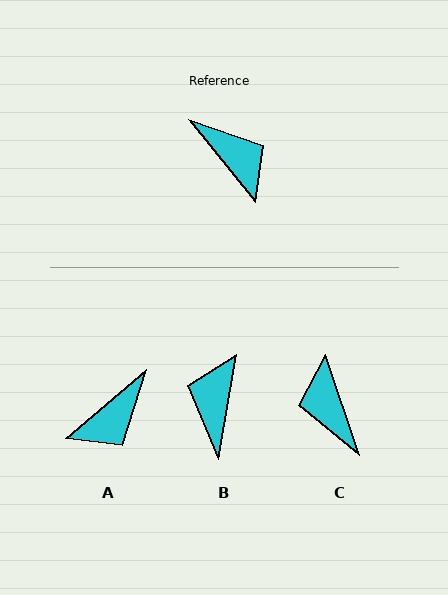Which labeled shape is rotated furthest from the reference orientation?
C, about 160 degrees away.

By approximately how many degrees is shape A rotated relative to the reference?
Approximately 89 degrees clockwise.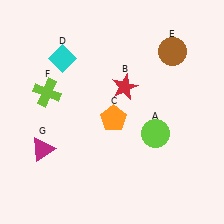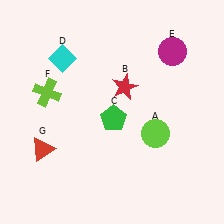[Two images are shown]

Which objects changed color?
C changed from orange to green. E changed from brown to magenta. G changed from magenta to red.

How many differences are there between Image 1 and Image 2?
There are 3 differences between the two images.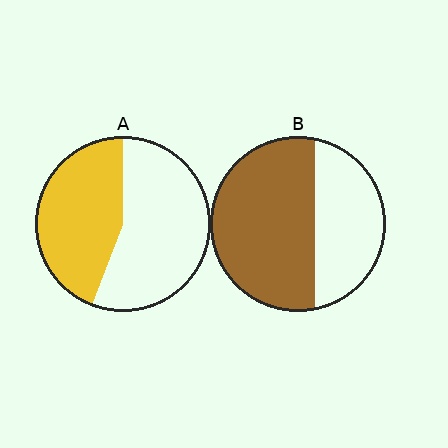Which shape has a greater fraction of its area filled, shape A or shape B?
Shape B.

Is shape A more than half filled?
No.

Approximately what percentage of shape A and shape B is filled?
A is approximately 45% and B is approximately 60%.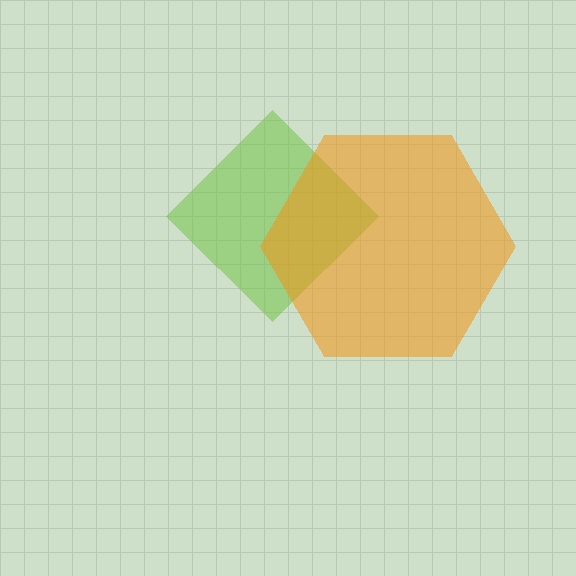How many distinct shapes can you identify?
There are 2 distinct shapes: a lime diamond, an orange hexagon.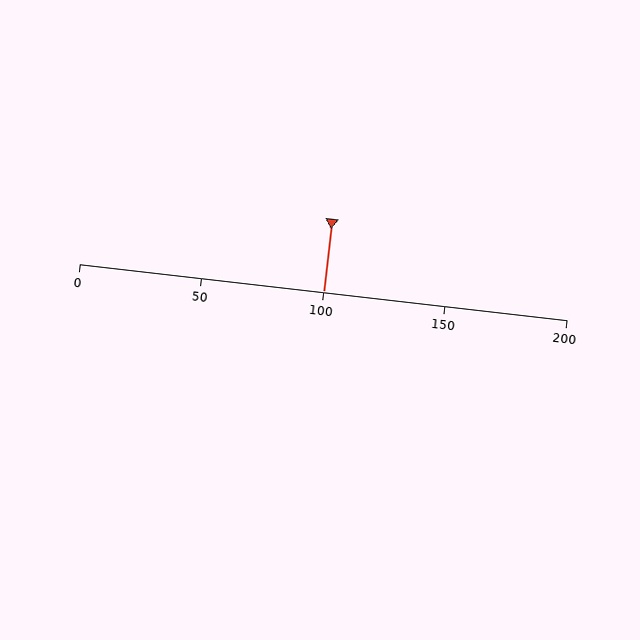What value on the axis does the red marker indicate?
The marker indicates approximately 100.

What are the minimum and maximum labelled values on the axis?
The axis runs from 0 to 200.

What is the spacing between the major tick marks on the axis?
The major ticks are spaced 50 apart.